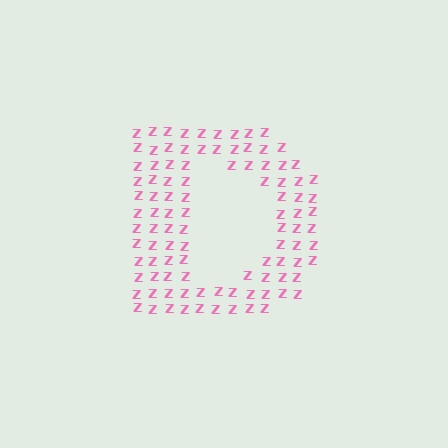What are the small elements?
The small elements are letter Z's.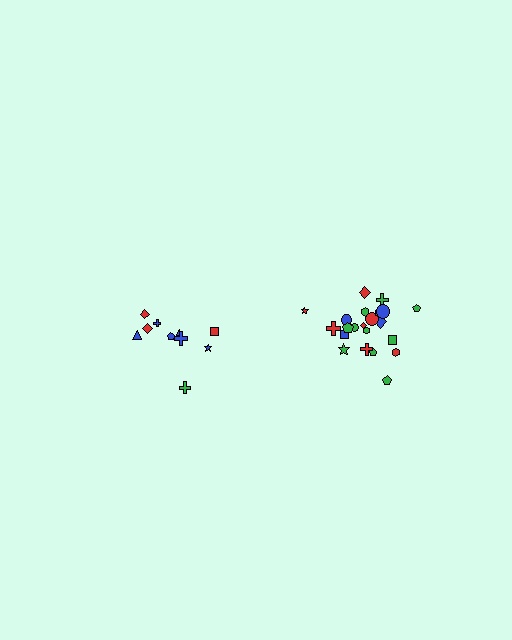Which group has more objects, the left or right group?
The right group.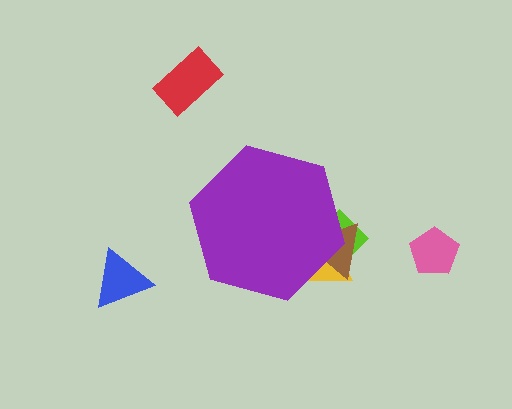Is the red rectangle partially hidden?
No, the red rectangle is fully visible.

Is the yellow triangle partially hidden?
Yes, the yellow triangle is partially hidden behind the purple hexagon.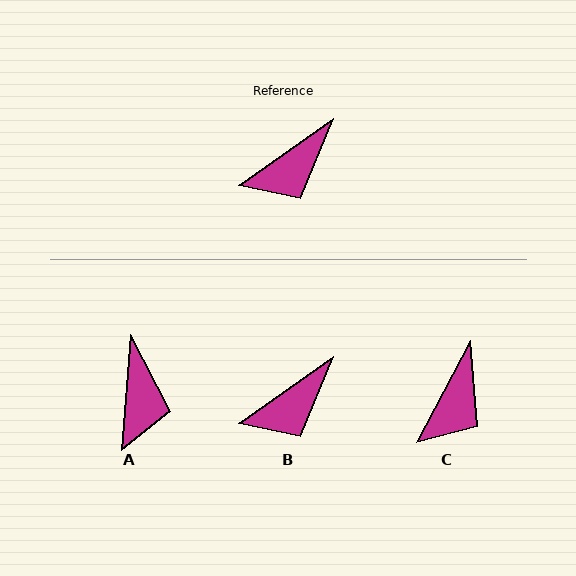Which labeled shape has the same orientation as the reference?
B.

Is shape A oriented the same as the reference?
No, it is off by about 50 degrees.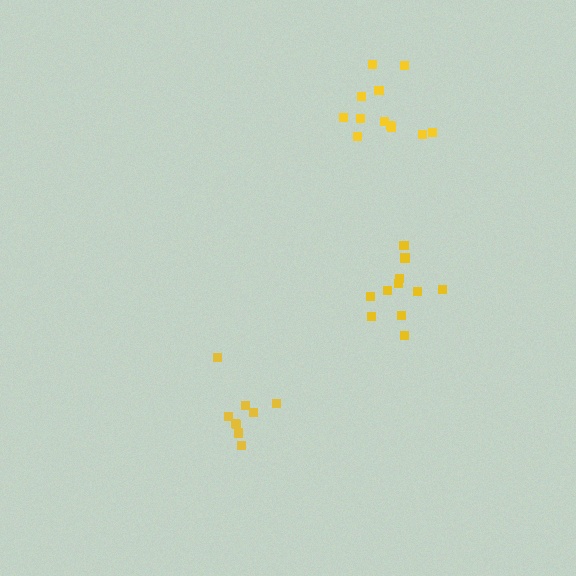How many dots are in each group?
Group 1: 11 dots, Group 2: 9 dots, Group 3: 12 dots (32 total).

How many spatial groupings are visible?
There are 3 spatial groupings.